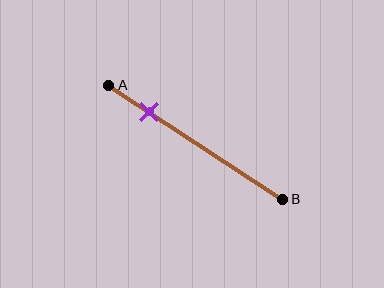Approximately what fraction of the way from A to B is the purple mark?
The purple mark is approximately 25% of the way from A to B.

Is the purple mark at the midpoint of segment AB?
No, the mark is at about 25% from A, not at the 50% midpoint.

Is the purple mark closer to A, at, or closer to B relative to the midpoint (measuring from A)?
The purple mark is closer to point A than the midpoint of segment AB.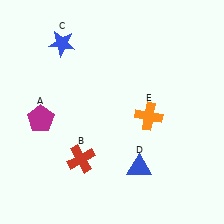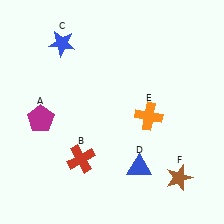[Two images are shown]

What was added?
A brown star (F) was added in Image 2.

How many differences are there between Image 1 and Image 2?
There is 1 difference between the two images.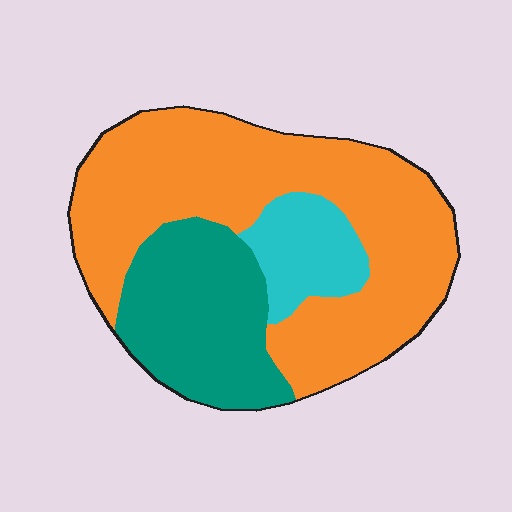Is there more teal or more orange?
Orange.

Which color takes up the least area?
Cyan, at roughly 10%.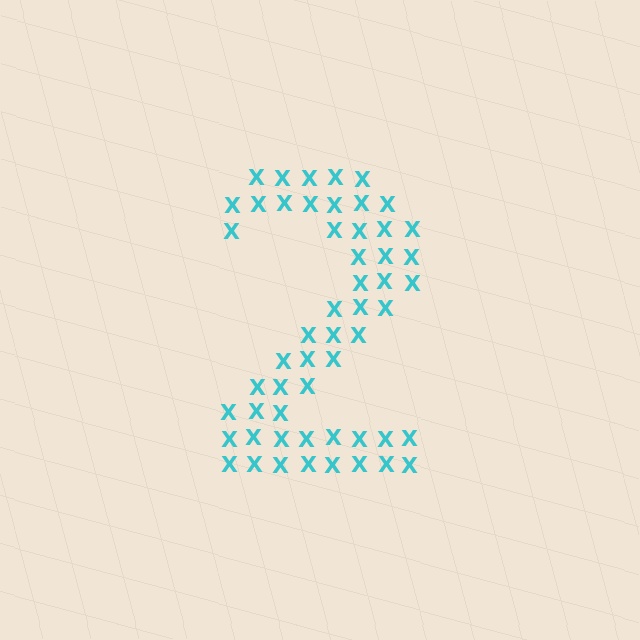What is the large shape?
The large shape is the digit 2.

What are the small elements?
The small elements are letter X's.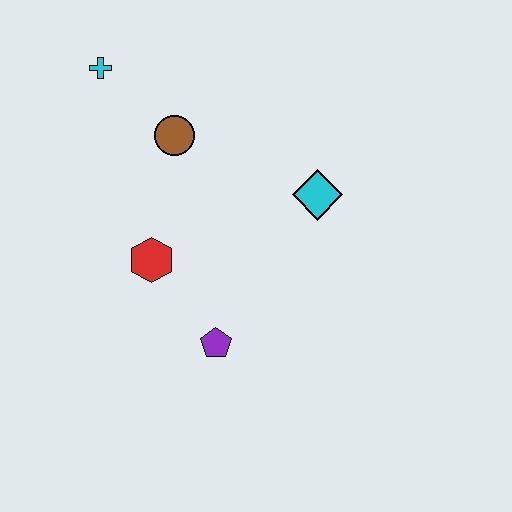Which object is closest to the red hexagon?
The purple pentagon is closest to the red hexagon.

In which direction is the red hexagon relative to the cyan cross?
The red hexagon is below the cyan cross.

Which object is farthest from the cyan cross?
The purple pentagon is farthest from the cyan cross.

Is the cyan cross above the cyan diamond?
Yes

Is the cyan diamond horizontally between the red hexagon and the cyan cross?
No